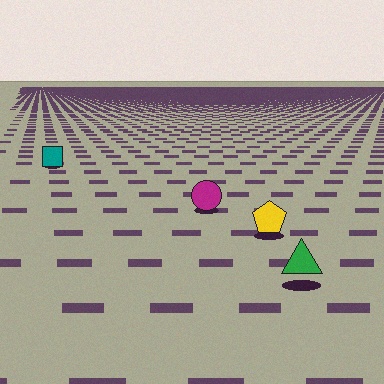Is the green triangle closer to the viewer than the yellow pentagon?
Yes. The green triangle is closer — you can tell from the texture gradient: the ground texture is coarser near it.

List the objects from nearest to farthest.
From nearest to farthest: the green triangle, the yellow pentagon, the magenta circle, the teal square.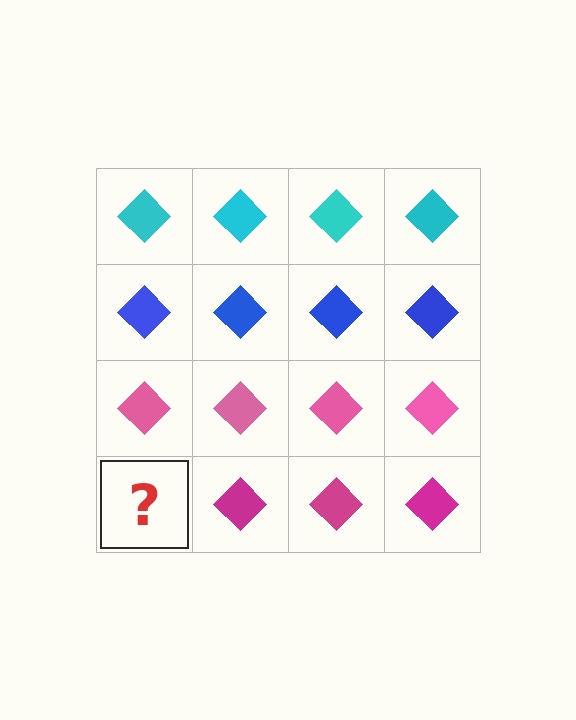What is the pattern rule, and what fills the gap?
The rule is that each row has a consistent color. The gap should be filled with a magenta diamond.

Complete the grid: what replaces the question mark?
The question mark should be replaced with a magenta diamond.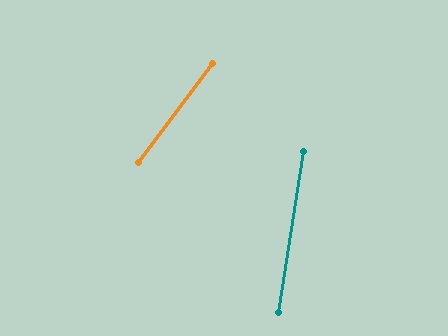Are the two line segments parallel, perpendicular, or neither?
Neither parallel nor perpendicular — they differ by about 28°.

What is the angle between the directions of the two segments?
Approximately 28 degrees.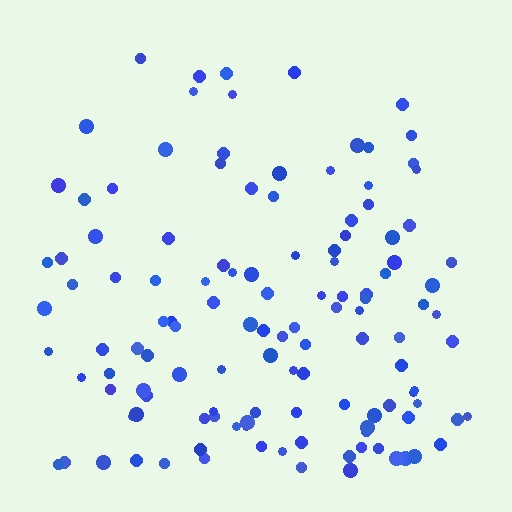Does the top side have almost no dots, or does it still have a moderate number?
Still a moderate number, just noticeably fewer than the bottom.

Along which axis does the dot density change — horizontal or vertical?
Vertical.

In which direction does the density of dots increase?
From top to bottom, with the bottom side densest.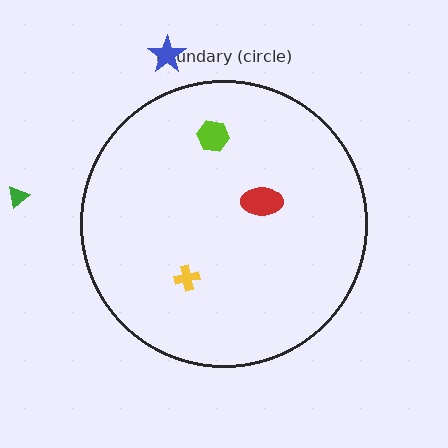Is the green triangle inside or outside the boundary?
Outside.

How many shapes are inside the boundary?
3 inside, 2 outside.